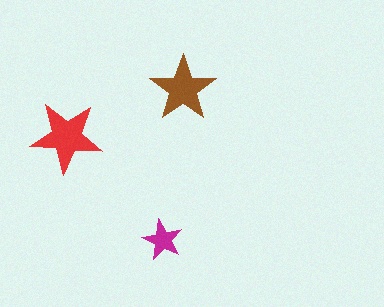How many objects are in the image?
There are 3 objects in the image.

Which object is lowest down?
The magenta star is bottommost.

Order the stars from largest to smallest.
the red one, the brown one, the magenta one.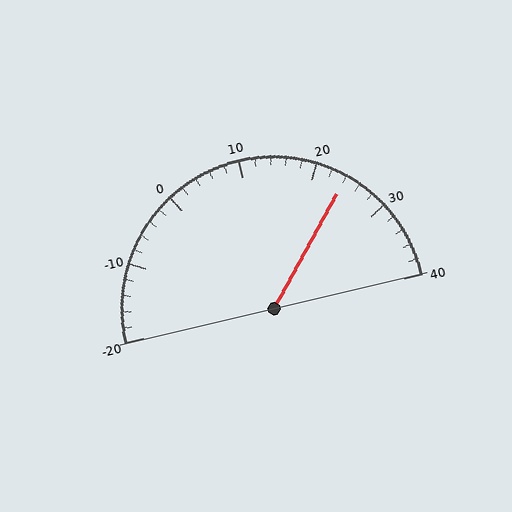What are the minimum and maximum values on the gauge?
The gauge ranges from -20 to 40.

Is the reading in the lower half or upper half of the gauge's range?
The reading is in the upper half of the range (-20 to 40).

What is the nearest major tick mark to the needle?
The nearest major tick mark is 20.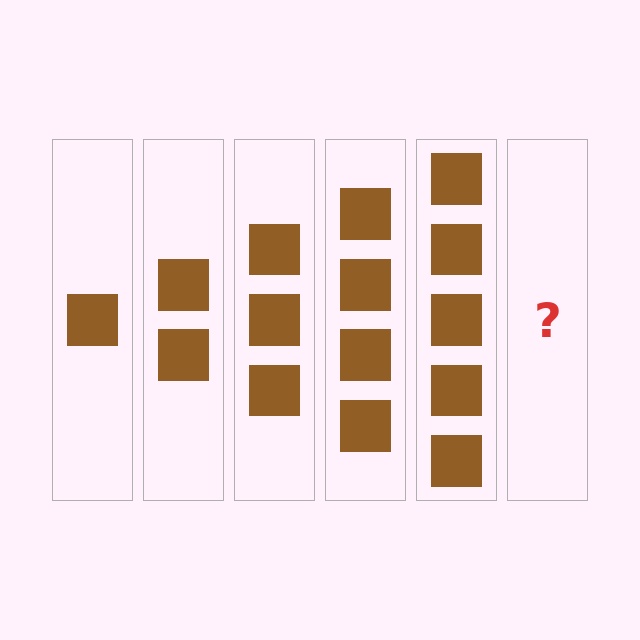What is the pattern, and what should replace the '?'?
The pattern is that each step adds one more square. The '?' should be 6 squares.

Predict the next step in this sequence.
The next step is 6 squares.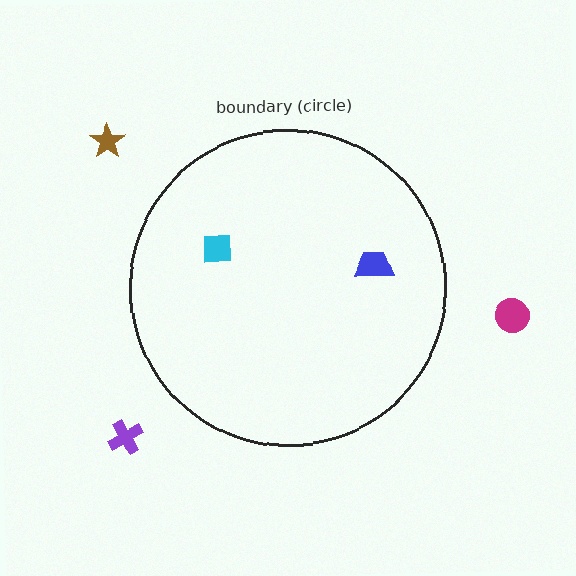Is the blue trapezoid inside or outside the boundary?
Inside.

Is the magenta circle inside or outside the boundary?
Outside.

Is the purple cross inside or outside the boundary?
Outside.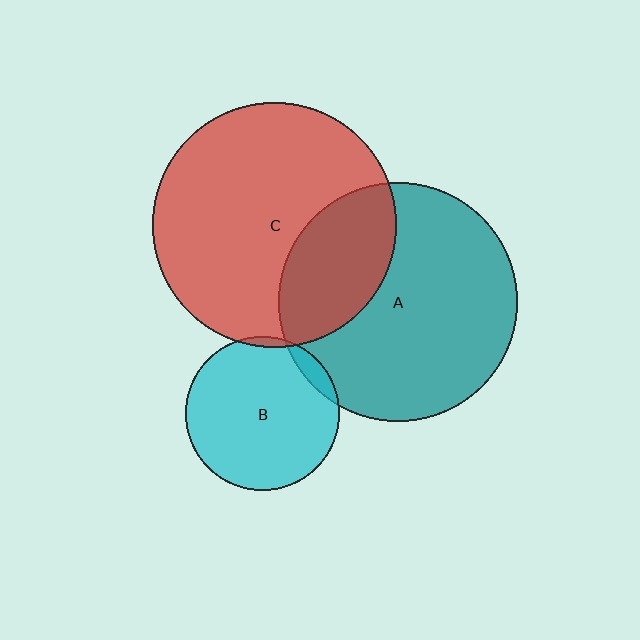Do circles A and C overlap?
Yes.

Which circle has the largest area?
Circle C (red).